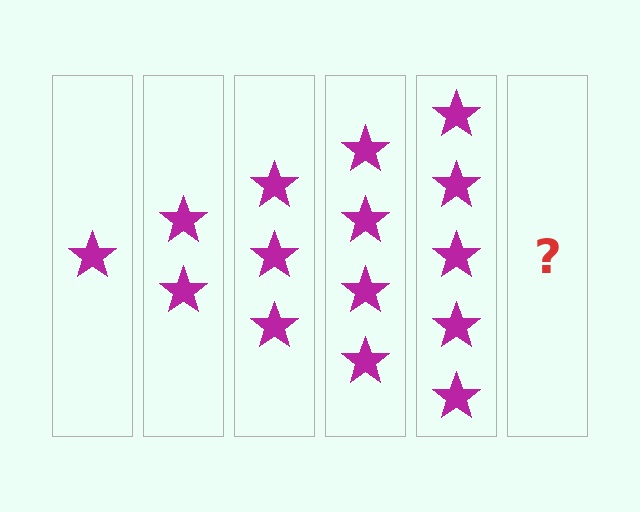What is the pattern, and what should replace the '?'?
The pattern is that each step adds one more star. The '?' should be 6 stars.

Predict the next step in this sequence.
The next step is 6 stars.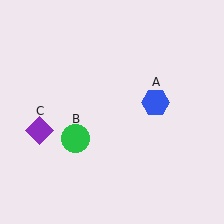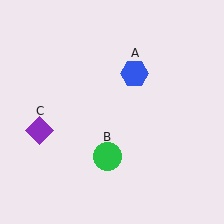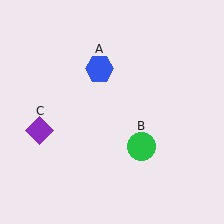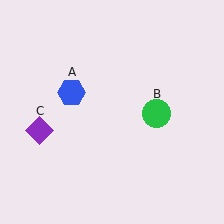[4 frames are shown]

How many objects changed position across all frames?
2 objects changed position: blue hexagon (object A), green circle (object B).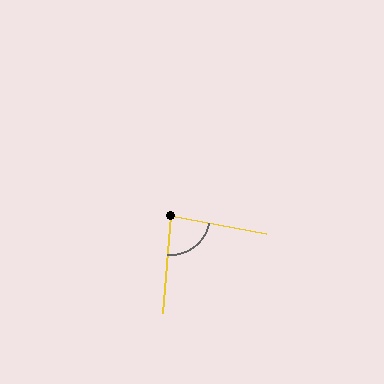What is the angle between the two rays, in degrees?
Approximately 84 degrees.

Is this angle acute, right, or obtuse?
It is acute.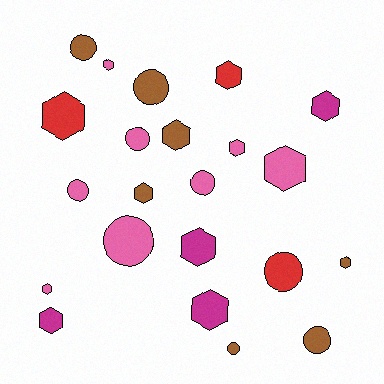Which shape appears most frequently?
Hexagon, with 13 objects.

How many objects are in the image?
There are 22 objects.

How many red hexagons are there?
There are 2 red hexagons.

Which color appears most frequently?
Pink, with 8 objects.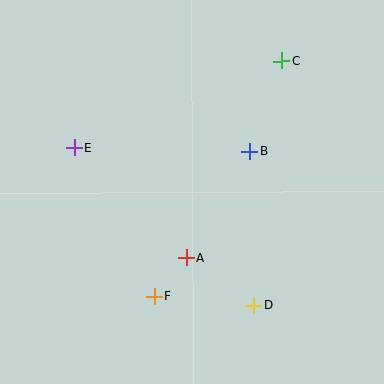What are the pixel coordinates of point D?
Point D is at (254, 305).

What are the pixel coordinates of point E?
Point E is at (74, 148).